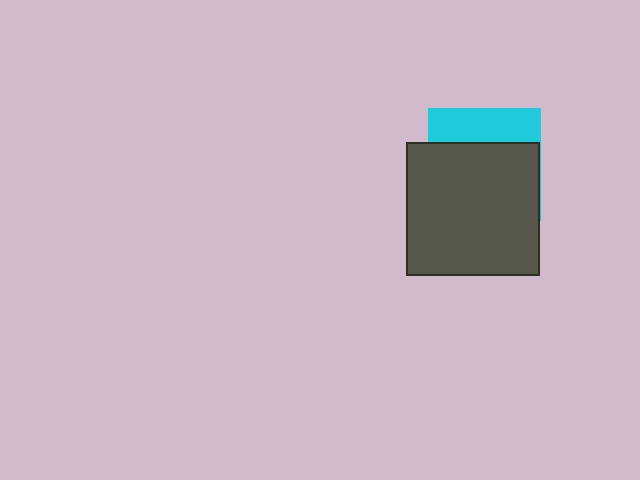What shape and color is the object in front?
The object in front is a dark gray square.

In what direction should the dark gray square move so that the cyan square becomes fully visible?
The dark gray square should move down. That is the shortest direction to clear the overlap and leave the cyan square fully visible.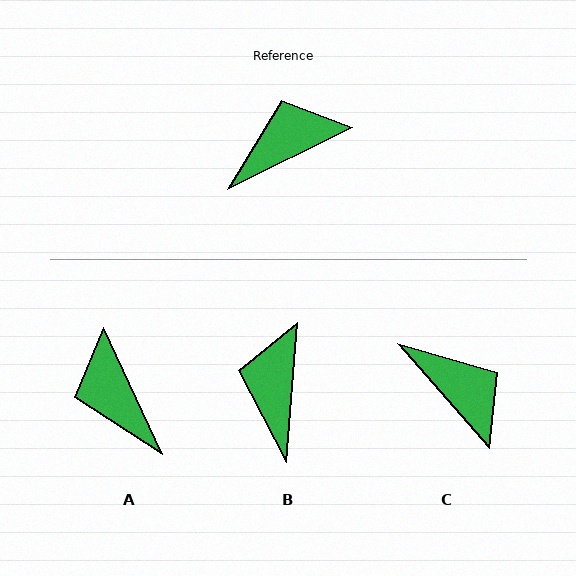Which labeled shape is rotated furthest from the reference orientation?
A, about 88 degrees away.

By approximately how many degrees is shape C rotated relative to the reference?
Approximately 75 degrees clockwise.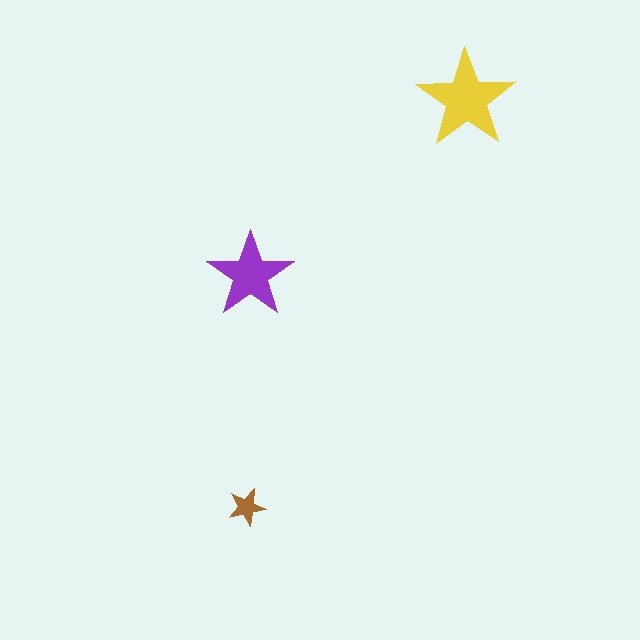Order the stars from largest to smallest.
the yellow one, the purple one, the brown one.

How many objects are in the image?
There are 3 objects in the image.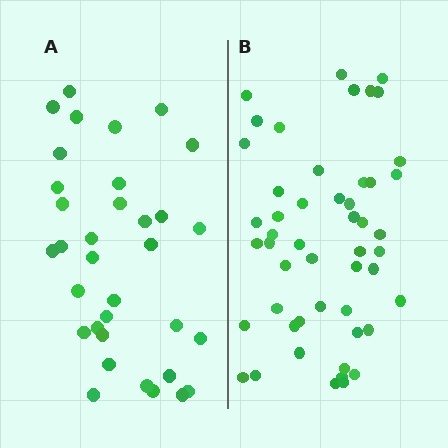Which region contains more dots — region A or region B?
Region B (the right region) has more dots.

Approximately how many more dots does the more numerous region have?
Region B has approximately 15 more dots than region A.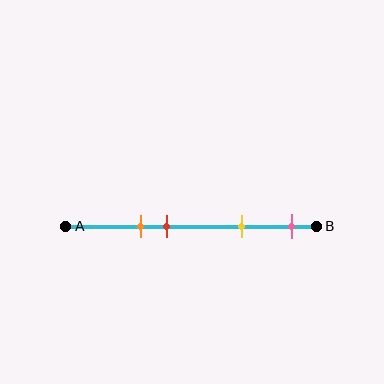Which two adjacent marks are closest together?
The orange and red marks are the closest adjacent pair.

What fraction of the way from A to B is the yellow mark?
The yellow mark is approximately 70% (0.7) of the way from A to B.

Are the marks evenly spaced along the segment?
No, the marks are not evenly spaced.